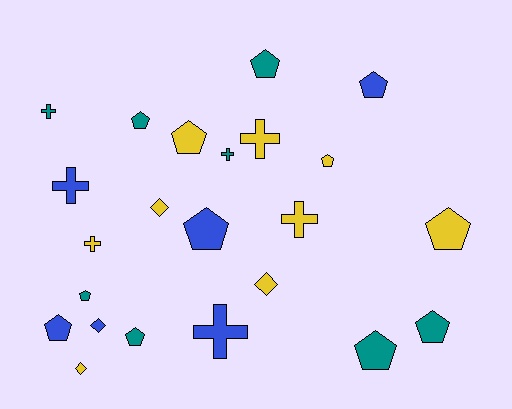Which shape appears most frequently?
Pentagon, with 12 objects.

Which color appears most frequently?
Yellow, with 9 objects.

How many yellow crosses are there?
There are 3 yellow crosses.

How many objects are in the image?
There are 23 objects.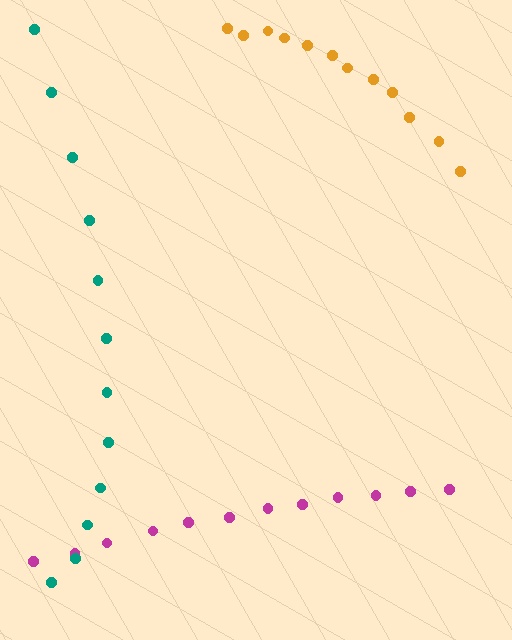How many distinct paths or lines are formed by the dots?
There are 3 distinct paths.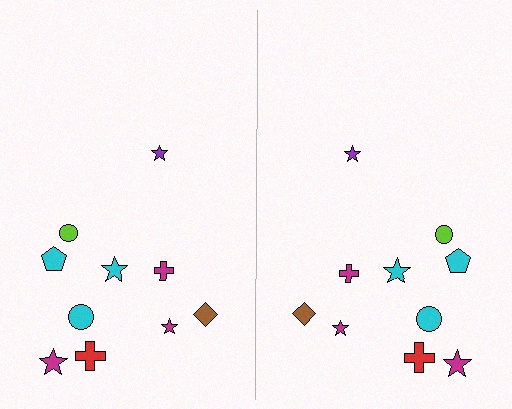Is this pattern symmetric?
Yes, this pattern has bilateral (reflection) symmetry.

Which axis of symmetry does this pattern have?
The pattern has a vertical axis of symmetry running through the center of the image.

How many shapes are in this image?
There are 20 shapes in this image.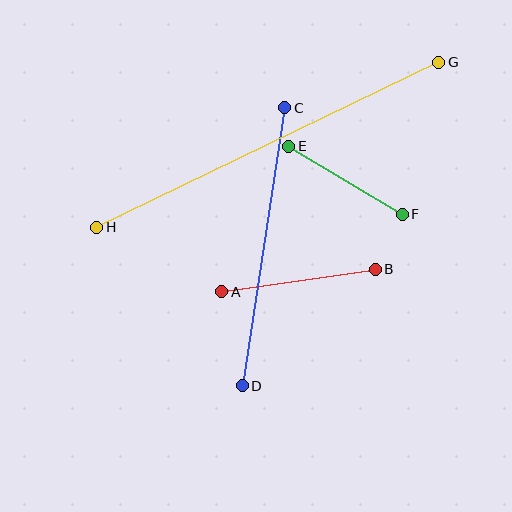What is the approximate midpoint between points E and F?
The midpoint is at approximately (346, 180) pixels.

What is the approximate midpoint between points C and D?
The midpoint is at approximately (263, 247) pixels.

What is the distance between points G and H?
The distance is approximately 380 pixels.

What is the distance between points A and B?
The distance is approximately 156 pixels.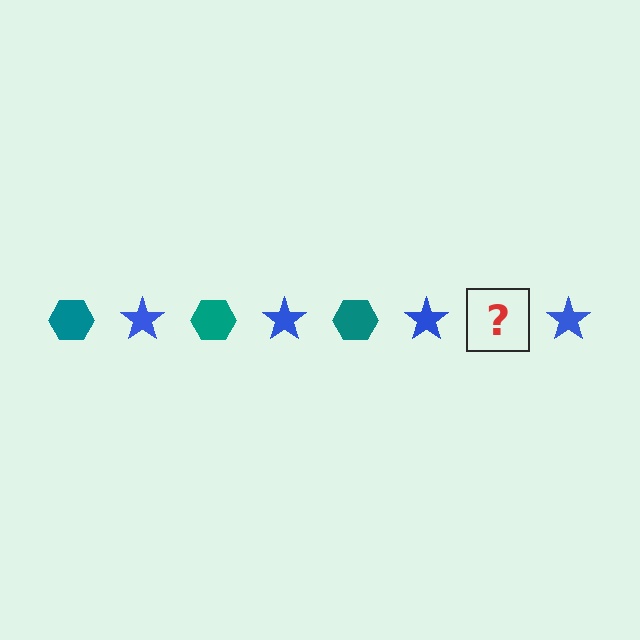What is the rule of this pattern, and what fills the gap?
The rule is that the pattern alternates between teal hexagon and blue star. The gap should be filled with a teal hexagon.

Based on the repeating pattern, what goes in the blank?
The blank should be a teal hexagon.